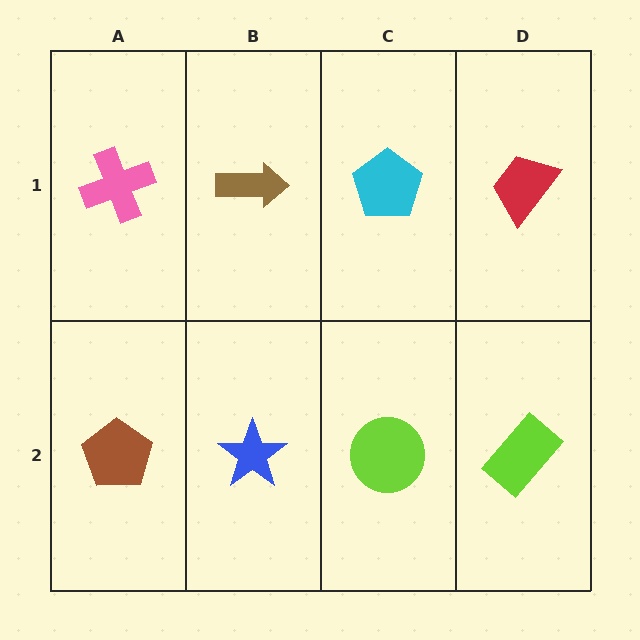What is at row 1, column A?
A pink cross.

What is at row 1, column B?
A brown arrow.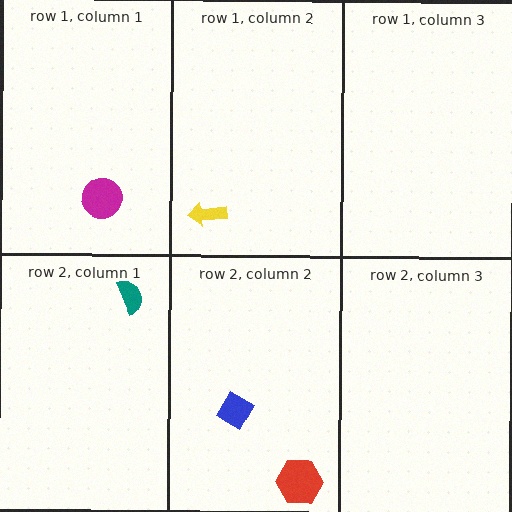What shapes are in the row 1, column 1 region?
The magenta circle.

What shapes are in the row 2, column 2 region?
The red hexagon, the blue diamond.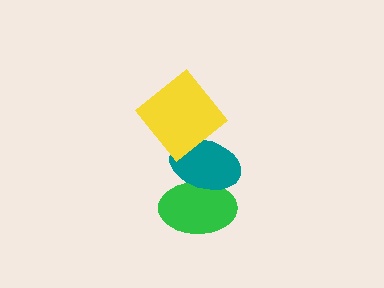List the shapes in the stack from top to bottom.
From top to bottom: the yellow diamond, the teal ellipse, the green ellipse.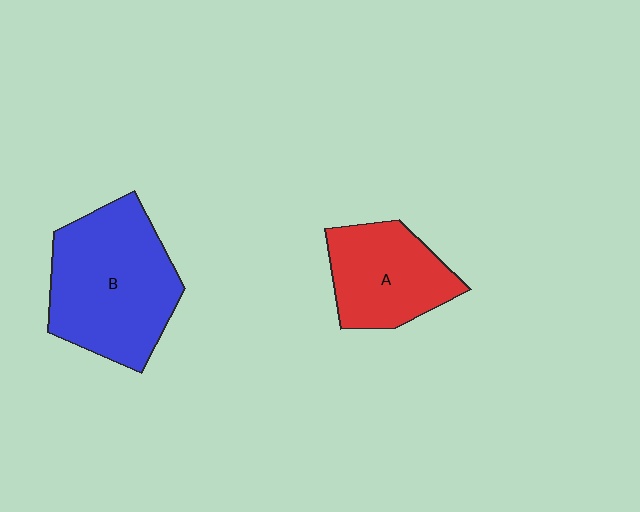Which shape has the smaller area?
Shape A (red).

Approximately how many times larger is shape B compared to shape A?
Approximately 1.5 times.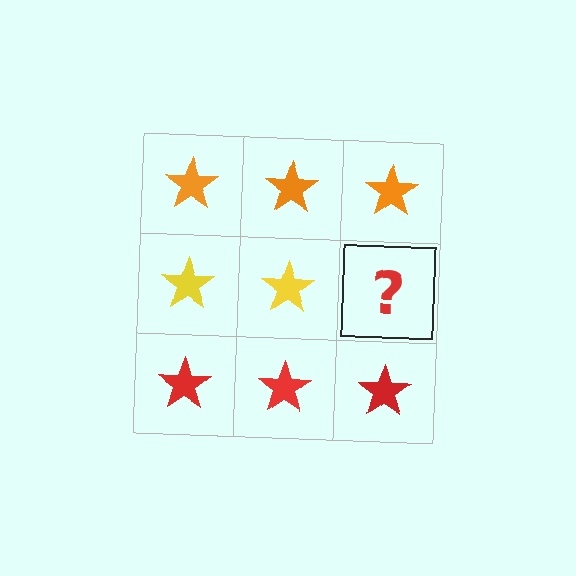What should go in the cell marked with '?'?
The missing cell should contain a yellow star.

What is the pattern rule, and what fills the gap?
The rule is that each row has a consistent color. The gap should be filled with a yellow star.